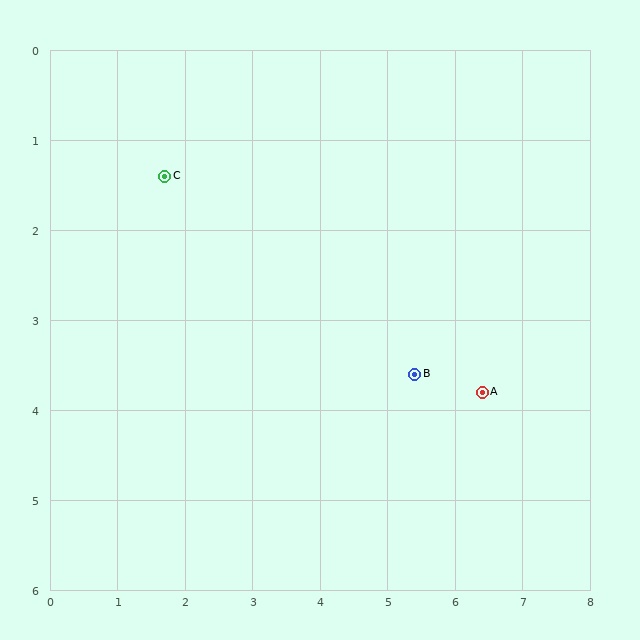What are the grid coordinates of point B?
Point B is at approximately (5.4, 3.6).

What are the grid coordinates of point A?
Point A is at approximately (6.4, 3.8).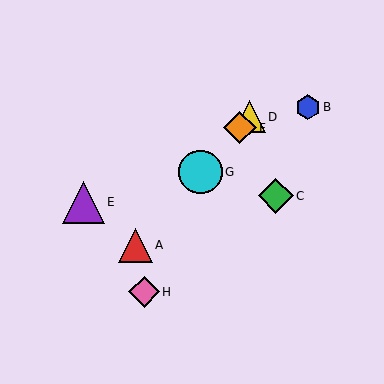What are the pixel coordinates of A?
Object A is at (136, 245).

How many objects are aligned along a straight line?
4 objects (A, D, F, G) are aligned along a straight line.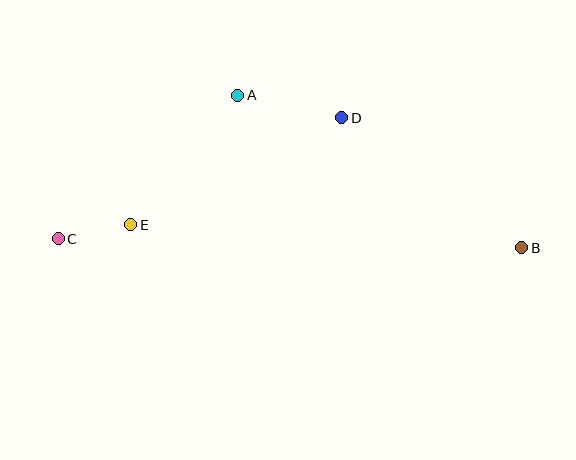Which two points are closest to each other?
Points C and E are closest to each other.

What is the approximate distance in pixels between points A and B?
The distance between A and B is approximately 322 pixels.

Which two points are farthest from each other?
Points B and C are farthest from each other.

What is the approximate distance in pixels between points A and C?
The distance between A and C is approximately 230 pixels.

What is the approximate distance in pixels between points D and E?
The distance between D and E is approximately 237 pixels.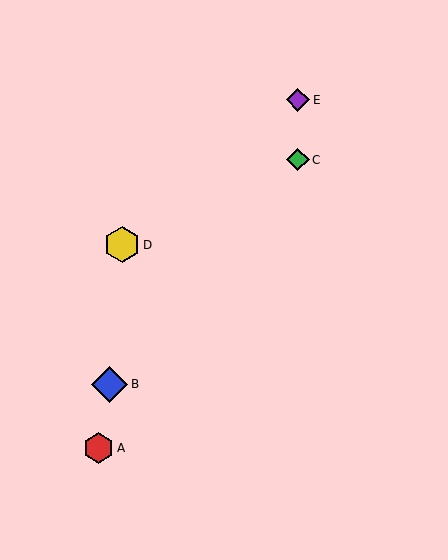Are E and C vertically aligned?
Yes, both are at x≈298.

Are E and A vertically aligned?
No, E is at x≈298 and A is at x≈99.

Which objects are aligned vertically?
Objects C, E are aligned vertically.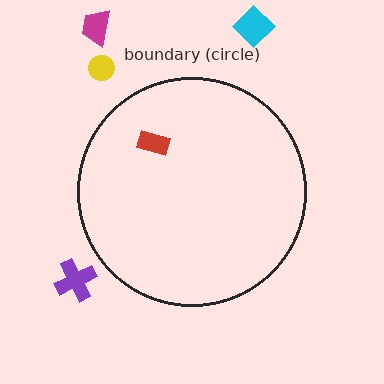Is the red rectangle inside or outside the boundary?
Inside.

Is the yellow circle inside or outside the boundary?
Outside.